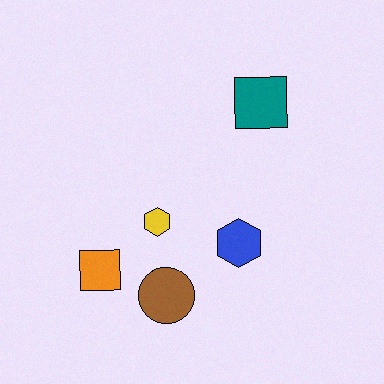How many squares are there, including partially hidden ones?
There are 2 squares.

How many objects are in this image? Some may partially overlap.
There are 5 objects.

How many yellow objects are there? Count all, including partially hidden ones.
There is 1 yellow object.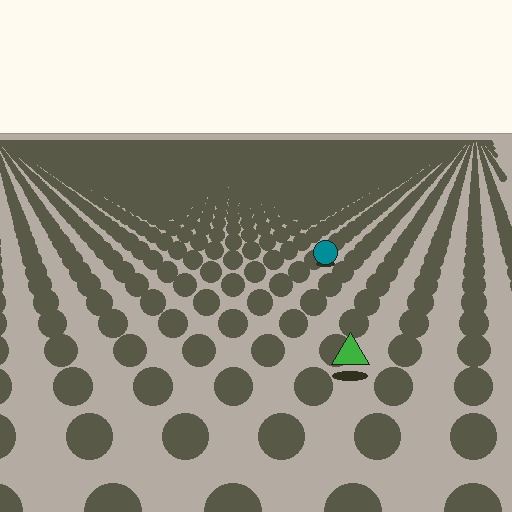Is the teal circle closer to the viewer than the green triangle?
No. The green triangle is closer — you can tell from the texture gradient: the ground texture is coarser near it.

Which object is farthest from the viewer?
The teal circle is farthest from the viewer. It appears smaller and the ground texture around it is denser.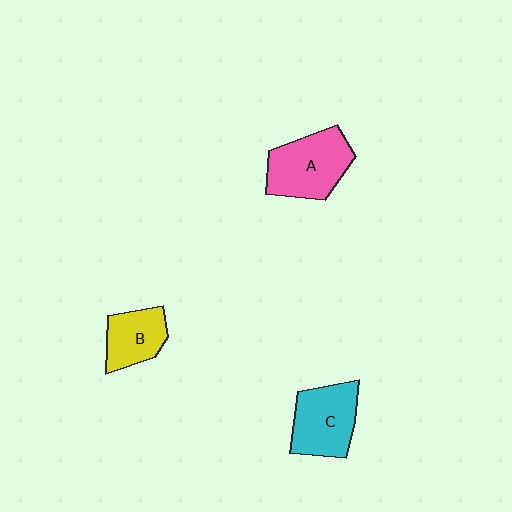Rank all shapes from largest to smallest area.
From largest to smallest: A (pink), C (cyan), B (yellow).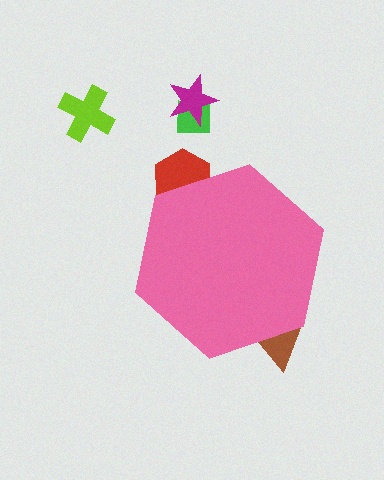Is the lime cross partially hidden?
No, the lime cross is fully visible.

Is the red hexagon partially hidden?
Yes, the red hexagon is partially hidden behind the pink hexagon.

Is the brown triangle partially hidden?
Yes, the brown triangle is partially hidden behind the pink hexagon.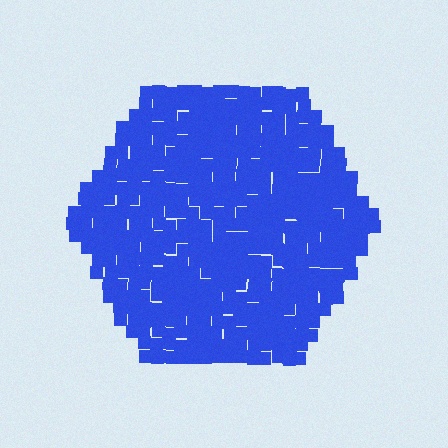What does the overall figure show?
The overall figure shows a hexagon.